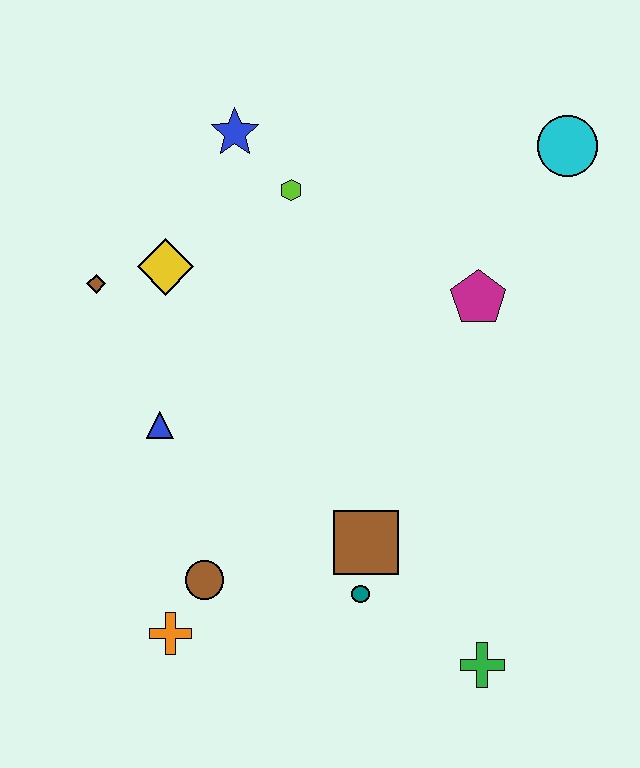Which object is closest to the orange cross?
The brown circle is closest to the orange cross.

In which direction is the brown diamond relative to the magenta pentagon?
The brown diamond is to the left of the magenta pentagon.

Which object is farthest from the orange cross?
The cyan circle is farthest from the orange cross.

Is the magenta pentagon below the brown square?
No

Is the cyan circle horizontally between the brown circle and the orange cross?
No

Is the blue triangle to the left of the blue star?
Yes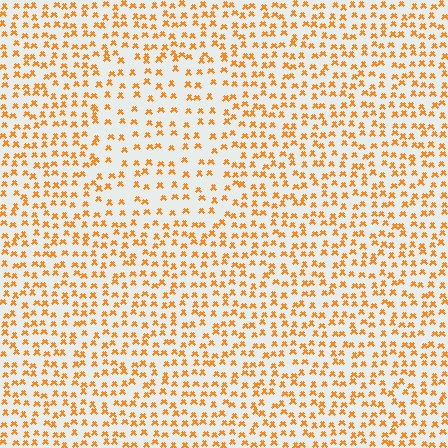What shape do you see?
I see a rectangle.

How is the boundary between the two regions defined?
The boundary is defined by a change in element density (approximately 1.7x ratio). All elements are the same color, size, and shape.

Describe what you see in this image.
The image contains small orange elements arranged at two different densities. A rectangle-shaped region is visible where the elements are less densely packed than the surrounding area.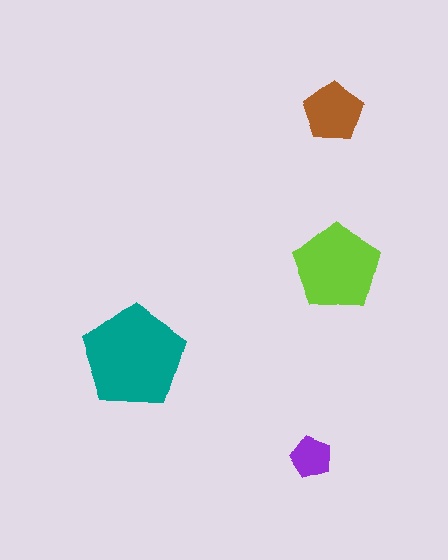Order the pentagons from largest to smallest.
the teal one, the lime one, the brown one, the purple one.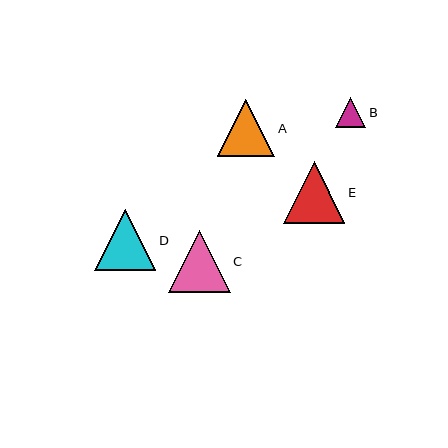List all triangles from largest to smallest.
From largest to smallest: C, E, D, A, B.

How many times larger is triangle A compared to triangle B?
Triangle A is approximately 1.9 times the size of triangle B.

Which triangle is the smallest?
Triangle B is the smallest with a size of approximately 31 pixels.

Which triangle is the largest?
Triangle C is the largest with a size of approximately 61 pixels.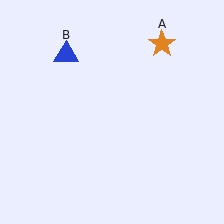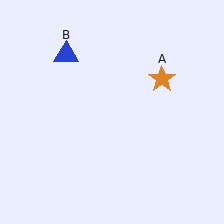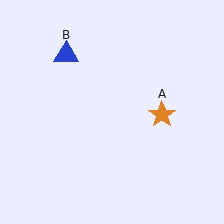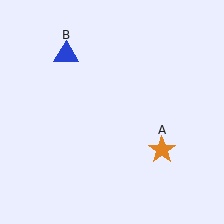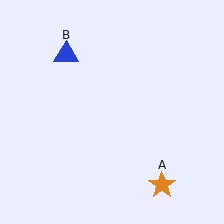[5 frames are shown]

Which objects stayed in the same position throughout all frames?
Blue triangle (object B) remained stationary.